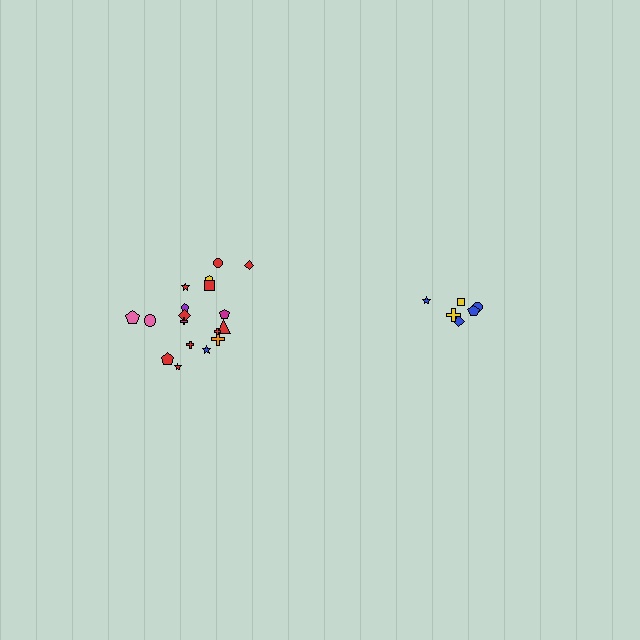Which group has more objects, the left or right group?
The left group.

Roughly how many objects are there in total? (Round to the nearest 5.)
Roughly 25 objects in total.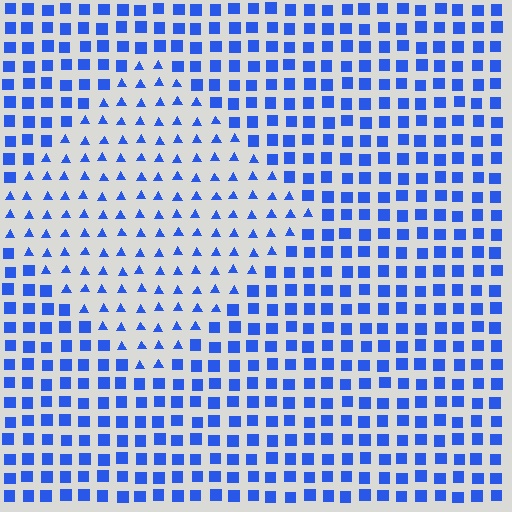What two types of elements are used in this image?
The image uses triangles inside the diamond region and squares outside it.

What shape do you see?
I see a diamond.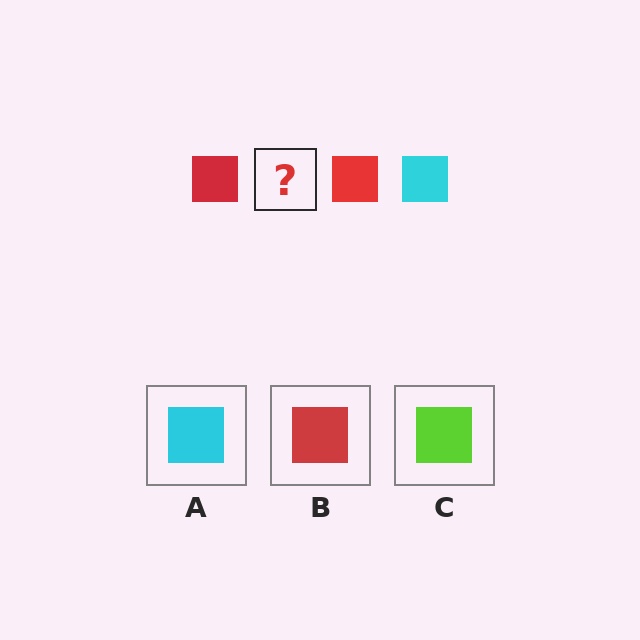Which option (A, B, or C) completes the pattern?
A.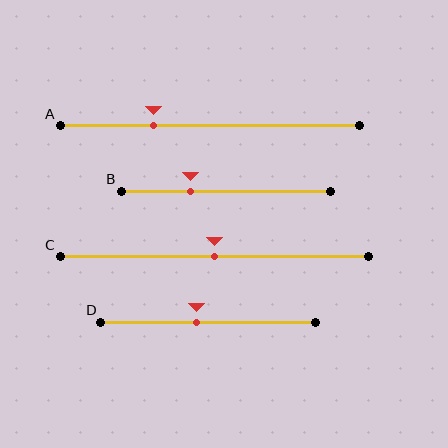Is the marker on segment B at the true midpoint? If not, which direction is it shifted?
No, the marker on segment B is shifted to the left by about 17% of the segment length.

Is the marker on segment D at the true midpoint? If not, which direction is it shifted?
No, the marker on segment D is shifted to the left by about 5% of the segment length.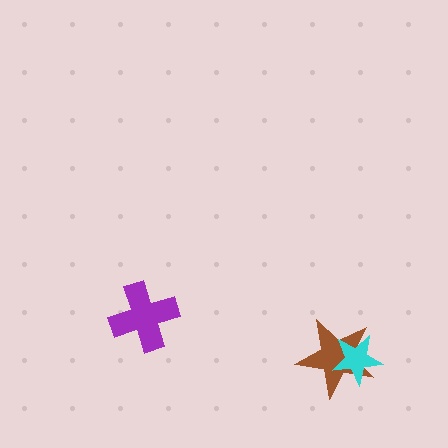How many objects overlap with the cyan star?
1 object overlaps with the cyan star.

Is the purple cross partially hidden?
No, no other shape covers it.